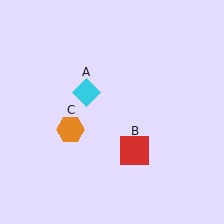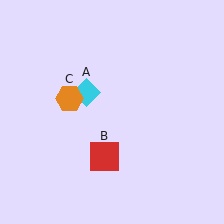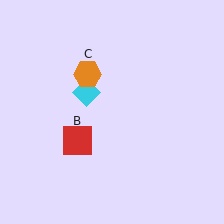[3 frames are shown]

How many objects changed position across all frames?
2 objects changed position: red square (object B), orange hexagon (object C).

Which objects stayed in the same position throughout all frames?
Cyan diamond (object A) remained stationary.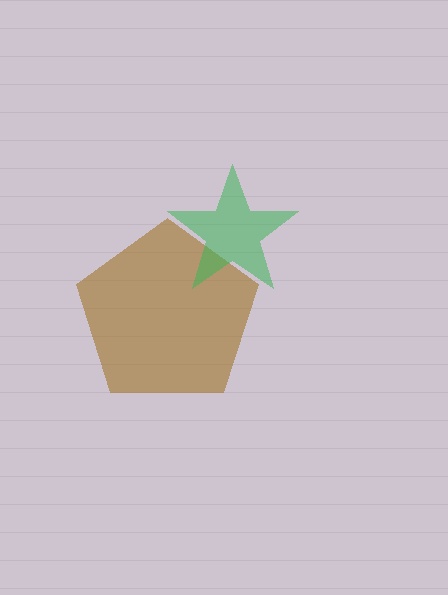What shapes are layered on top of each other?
The layered shapes are: a brown pentagon, a green star.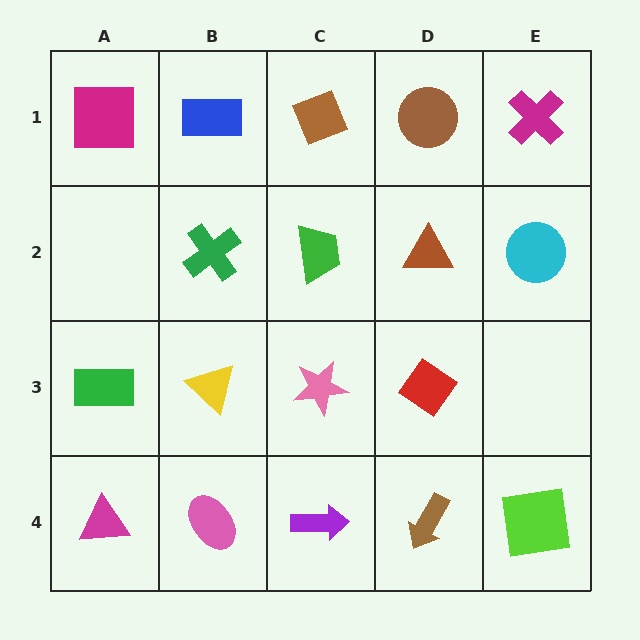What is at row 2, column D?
A brown triangle.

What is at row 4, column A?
A magenta triangle.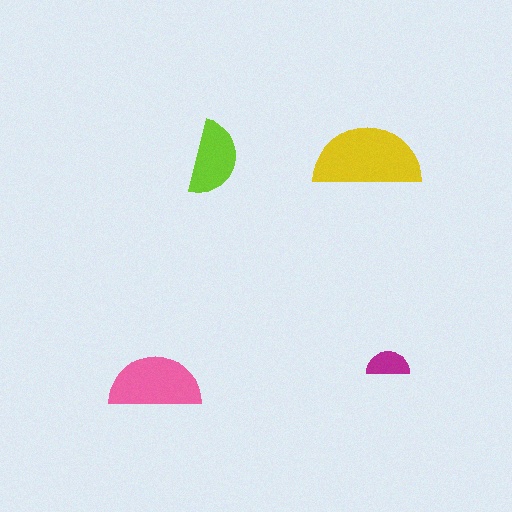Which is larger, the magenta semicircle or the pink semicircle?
The pink one.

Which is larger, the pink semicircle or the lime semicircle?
The pink one.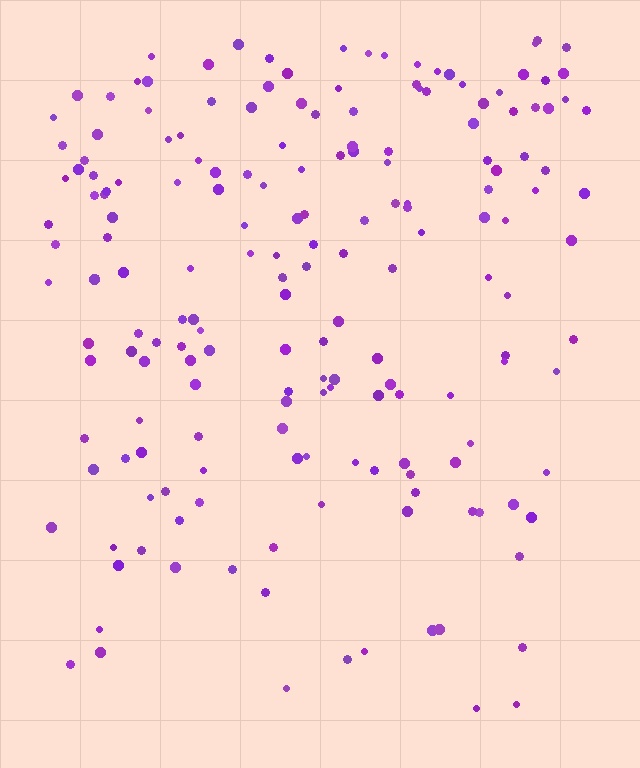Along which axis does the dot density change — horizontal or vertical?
Vertical.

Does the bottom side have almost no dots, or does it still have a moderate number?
Still a moderate number, just noticeably fewer than the top.